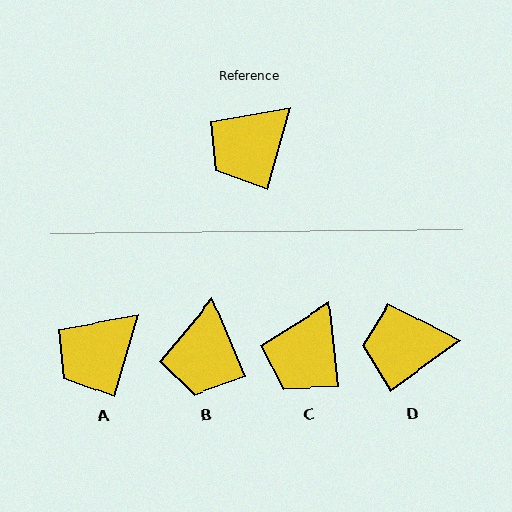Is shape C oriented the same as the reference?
No, it is off by about 22 degrees.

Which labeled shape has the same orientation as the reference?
A.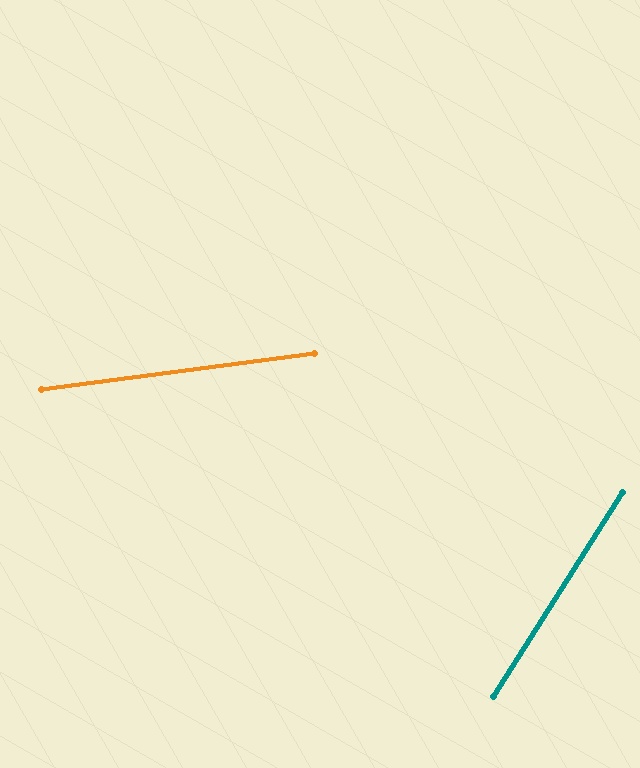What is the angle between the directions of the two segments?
Approximately 50 degrees.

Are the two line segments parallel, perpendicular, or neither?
Neither parallel nor perpendicular — they differ by about 50°.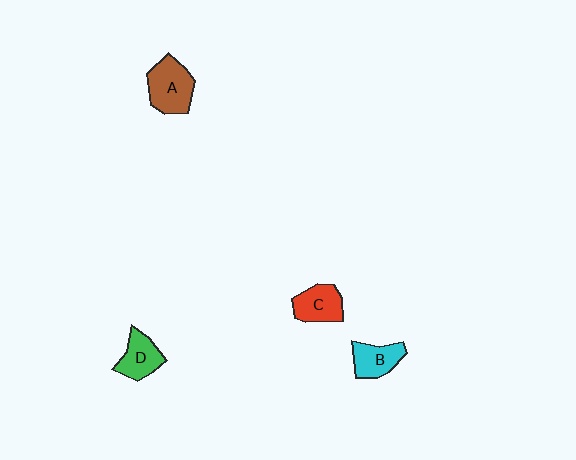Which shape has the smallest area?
Shape B (cyan).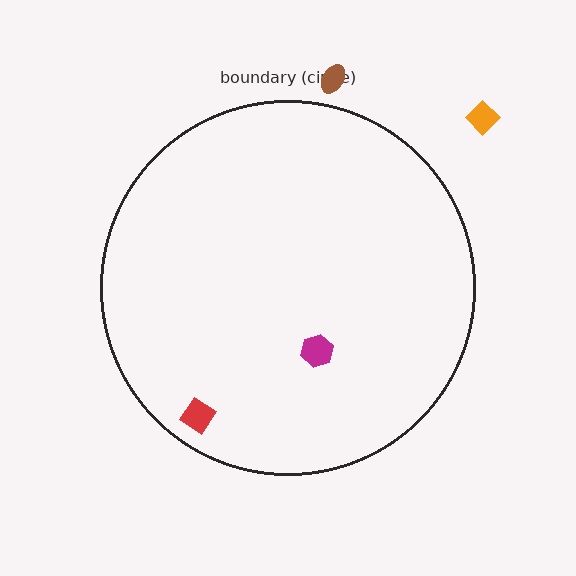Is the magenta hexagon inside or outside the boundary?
Inside.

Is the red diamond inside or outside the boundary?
Inside.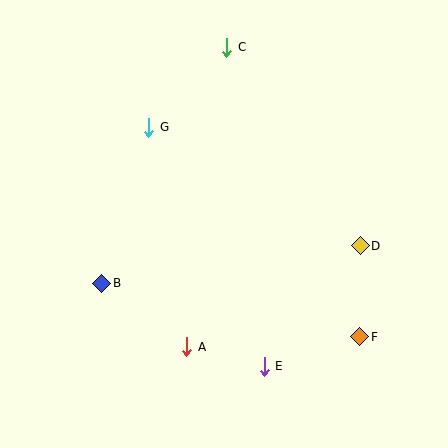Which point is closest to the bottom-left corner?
Point B is closest to the bottom-left corner.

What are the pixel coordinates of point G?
Point G is at (149, 127).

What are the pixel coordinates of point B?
Point B is at (102, 283).